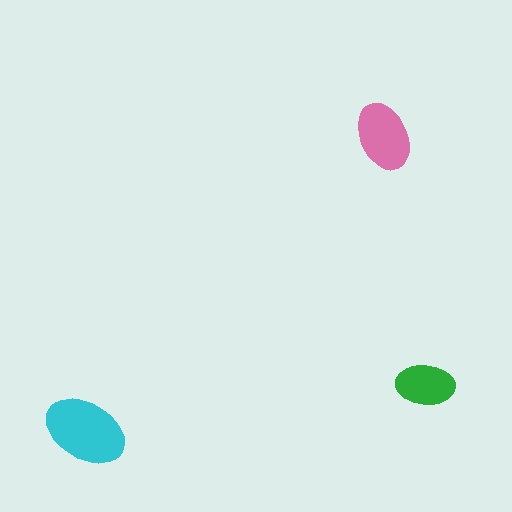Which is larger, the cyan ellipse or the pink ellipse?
The cyan one.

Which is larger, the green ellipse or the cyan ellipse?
The cyan one.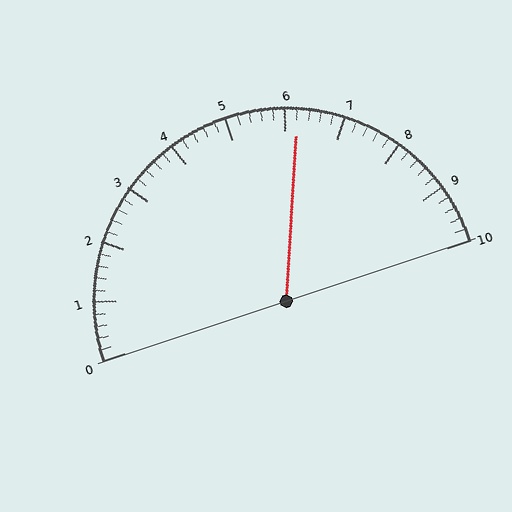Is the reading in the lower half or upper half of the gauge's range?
The reading is in the upper half of the range (0 to 10).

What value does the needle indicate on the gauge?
The needle indicates approximately 6.2.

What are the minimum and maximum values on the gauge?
The gauge ranges from 0 to 10.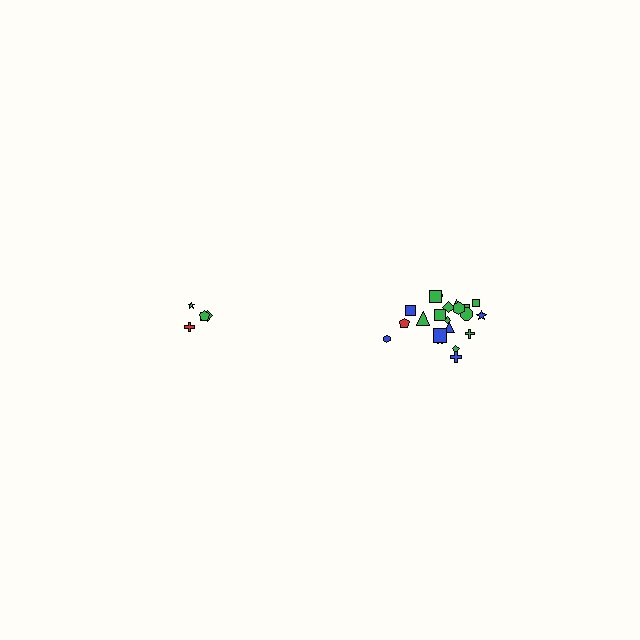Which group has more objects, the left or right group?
The right group.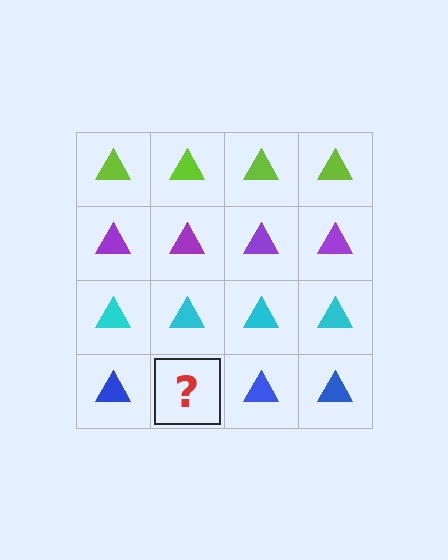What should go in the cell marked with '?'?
The missing cell should contain a blue triangle.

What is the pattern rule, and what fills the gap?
The rule is that each row has a consistent color. The gap should be filled with a blue triangle.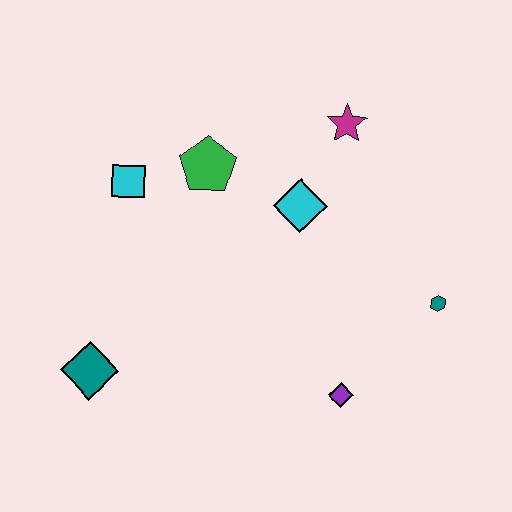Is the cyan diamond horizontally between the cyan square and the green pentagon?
No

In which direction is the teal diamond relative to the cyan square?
The teal diamond is below the cyan square.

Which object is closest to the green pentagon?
The cyan square is closest to the green pentagon.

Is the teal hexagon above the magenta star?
No